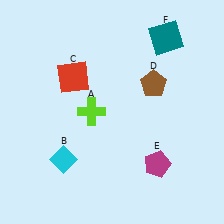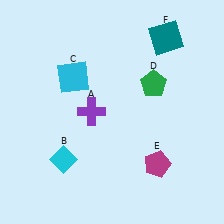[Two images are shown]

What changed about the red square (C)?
In Image 1, C is red. In Image 2, it changed to cyan.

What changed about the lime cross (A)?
In Image 1, A is lime. In Image 2, it changed to purple.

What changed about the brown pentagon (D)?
In Image 1, D is brown. In Image 2, it changed to green.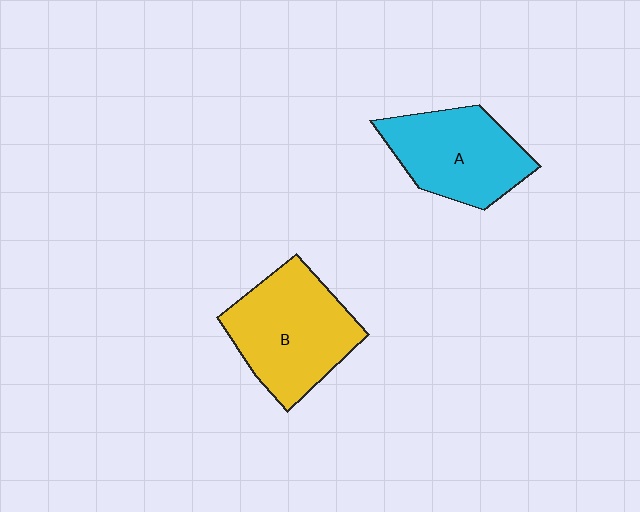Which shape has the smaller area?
Shape A (cyan).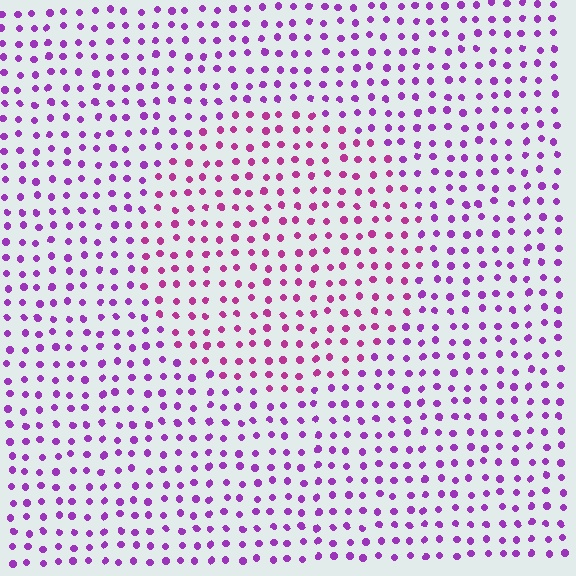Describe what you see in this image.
The image is filled with small purple elements in a uniform arrangement. A circle-shaped region is visible where the elements are tinted to a slightly different hue, forming a subtle color boundary.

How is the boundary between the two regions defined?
The boundary is defined purely by a slight shift in hue (about 30 degrees). Spacing, size, and orientation are identical on both sides.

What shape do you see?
I see a circle.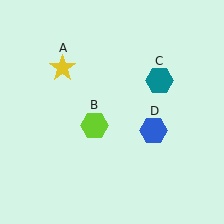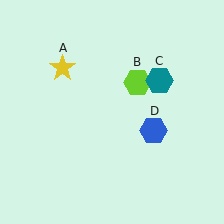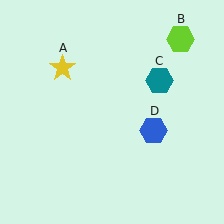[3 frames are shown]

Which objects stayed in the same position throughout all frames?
Yellow star (object A) and teal hexagon (object C) and blue hexagon (object D) remained stationary.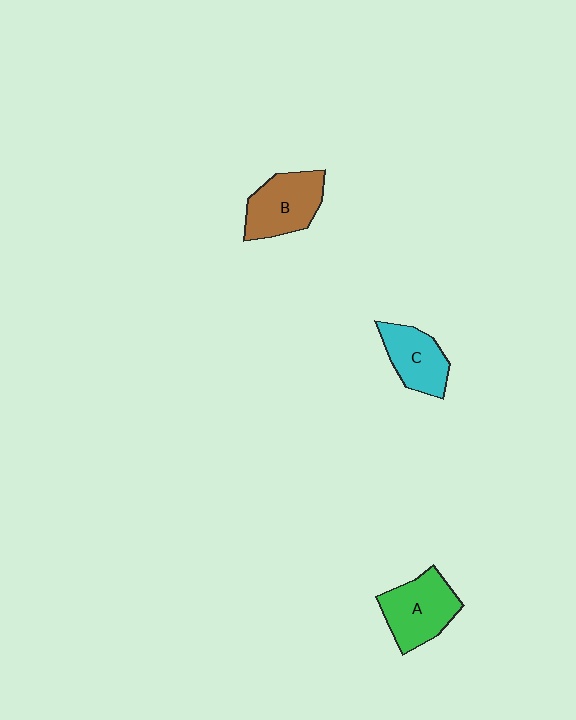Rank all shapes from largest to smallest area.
From largest to smallest: A (green), B (brown), C (cyan).